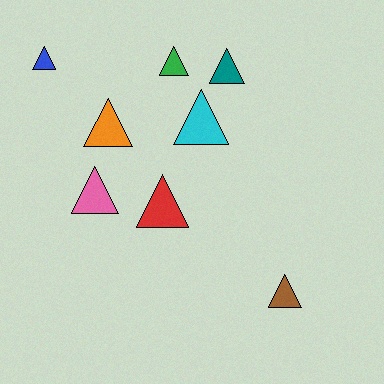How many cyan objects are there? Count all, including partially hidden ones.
There is 1 cyan object.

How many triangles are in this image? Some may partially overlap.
There are 8 triangles.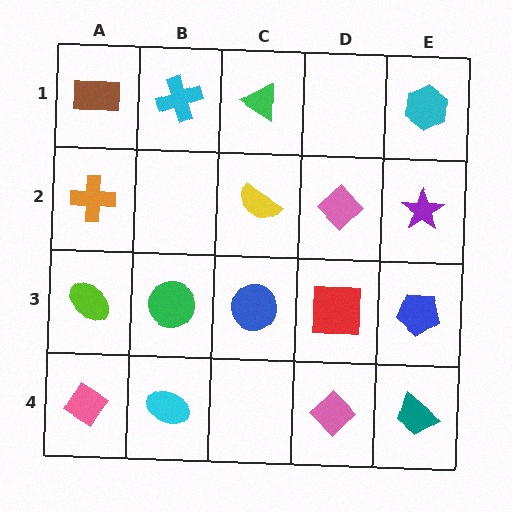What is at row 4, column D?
A pink diamond.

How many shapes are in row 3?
5 shapes.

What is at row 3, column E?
A blue pentagon.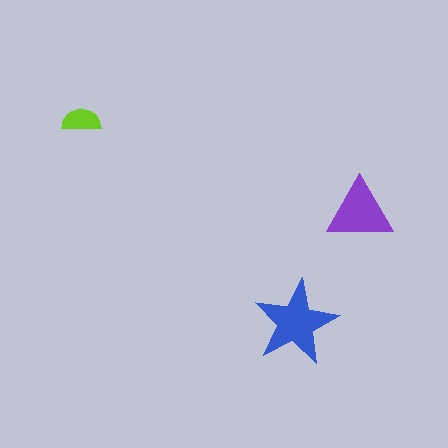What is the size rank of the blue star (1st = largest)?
1st.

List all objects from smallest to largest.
The lime semicircle, the purple triangle, the blue star.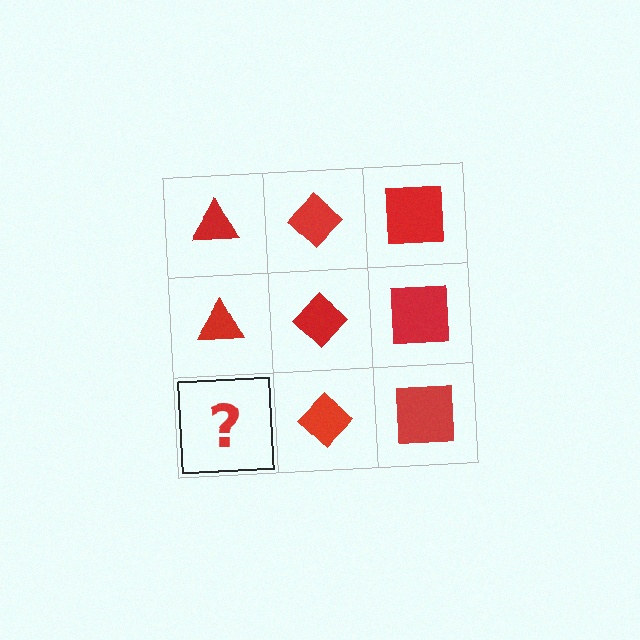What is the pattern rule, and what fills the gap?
The rule is that each column has a consistent shape. The gap should be filled with a red triangle.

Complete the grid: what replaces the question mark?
The question mark should be replaced with a red triangle.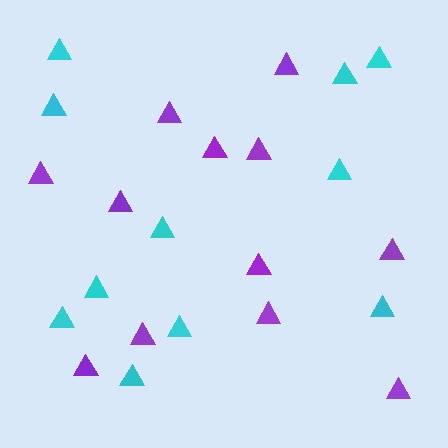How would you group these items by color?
There are 2 groups: one group of purple triangles (12) and one group of cyan triangles (11).